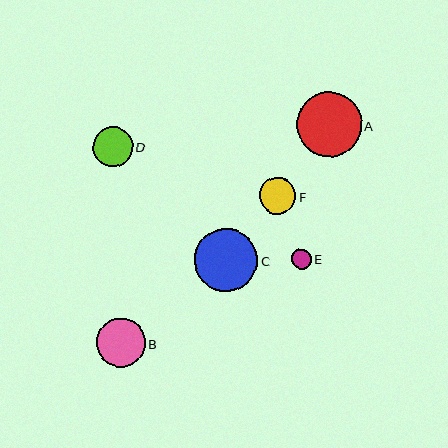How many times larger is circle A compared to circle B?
Circle A is approximately 1.3 times the size of circle B.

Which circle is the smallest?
Circle E is the smallest with a size of approximately 20 pixels.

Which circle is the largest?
Circle A is the largest with a size of approximately 64 pixels.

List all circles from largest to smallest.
From largest to smallest: A, C, B, D, F, E.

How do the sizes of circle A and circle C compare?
Circle A and circle C are approximately the same size.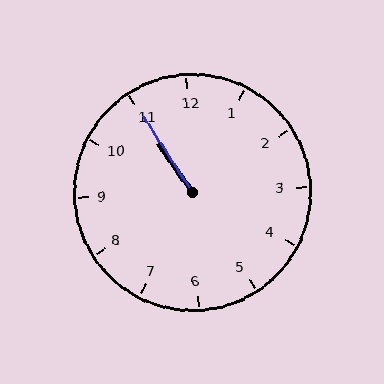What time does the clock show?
10:55.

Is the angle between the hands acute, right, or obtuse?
It is acute.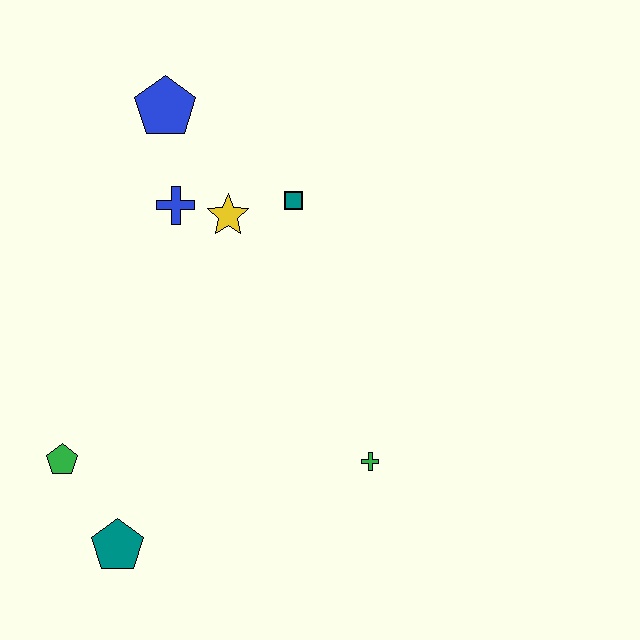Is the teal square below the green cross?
No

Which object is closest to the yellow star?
The blue cross is closest to the yellow star.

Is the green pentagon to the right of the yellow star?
No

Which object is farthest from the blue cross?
The teal pentagon is farthest from the blue cross.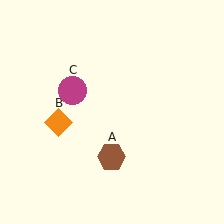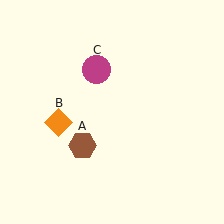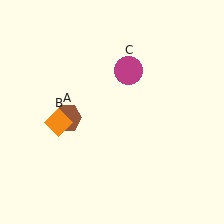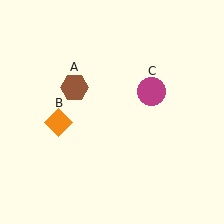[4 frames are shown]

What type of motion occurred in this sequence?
The brown hexagon (object A), magenta circle (object C) rotated clockwise around the center of the scene.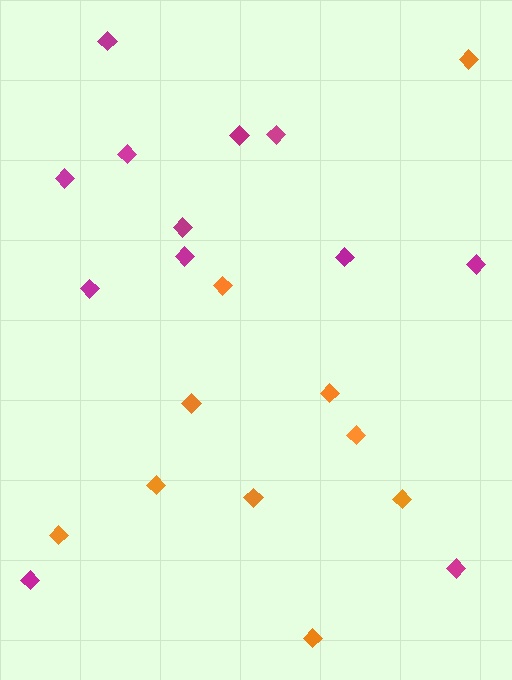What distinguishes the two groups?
There are 2 groups: one group of orange diamonds (10) and one group of magenta diamonds (12).